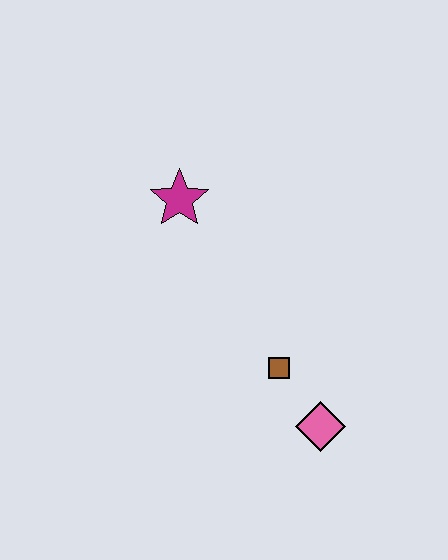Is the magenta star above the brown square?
Yes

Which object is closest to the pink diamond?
The brown square is closest to the pink diamond.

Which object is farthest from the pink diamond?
The magenta star is farthest from the pink diamond.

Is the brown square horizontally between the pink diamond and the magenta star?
Yes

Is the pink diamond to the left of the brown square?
No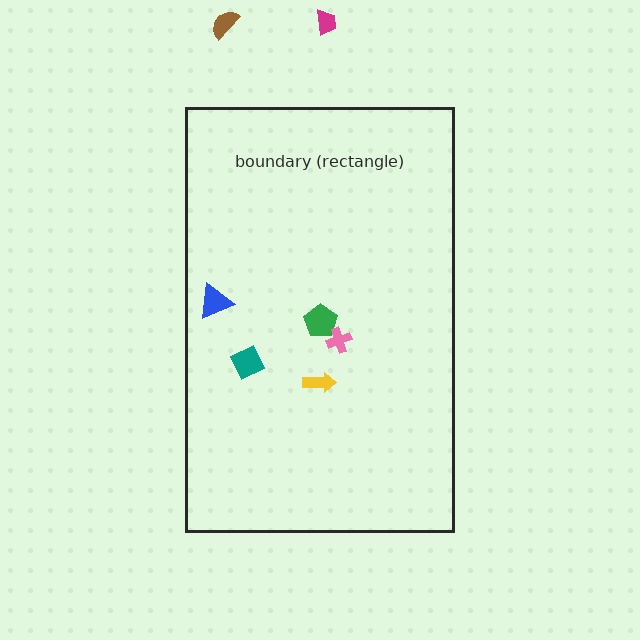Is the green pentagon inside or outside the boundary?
Inside.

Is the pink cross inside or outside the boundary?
Inside.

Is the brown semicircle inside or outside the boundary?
Outside.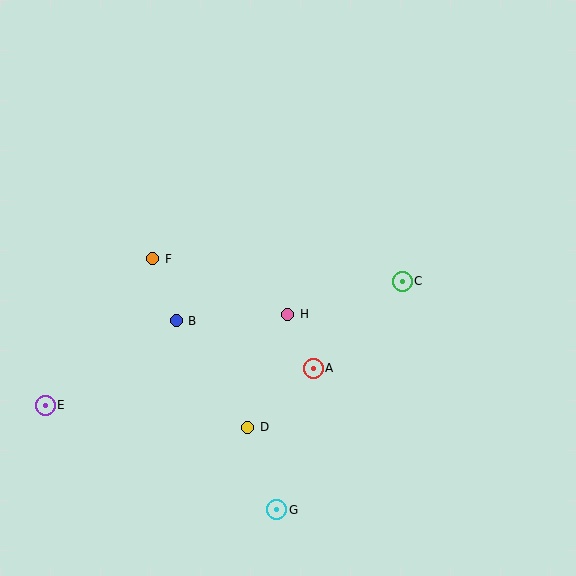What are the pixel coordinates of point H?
Point H is at (288, 314).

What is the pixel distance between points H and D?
The distance between H and D is 120 pixels.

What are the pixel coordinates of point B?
Point B is at (176, 321).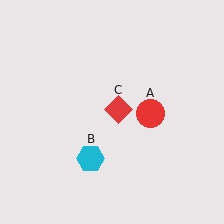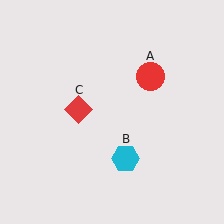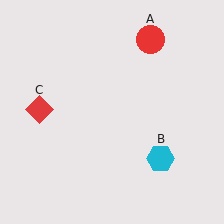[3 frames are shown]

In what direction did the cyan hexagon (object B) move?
The cyan hexagon (object B) moved right.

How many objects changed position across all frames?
3 objects changed position: red circle (object A), cyan hexagon (object B), red diamond (object C).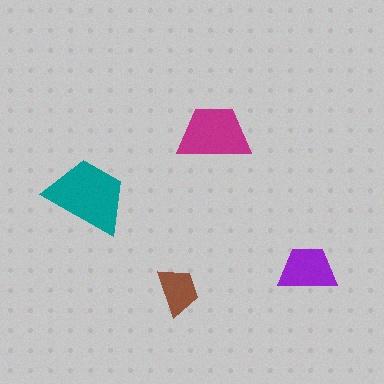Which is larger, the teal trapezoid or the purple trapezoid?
The teal one.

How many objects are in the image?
There are 4 objects in the image.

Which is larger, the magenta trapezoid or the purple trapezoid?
The magenta one.